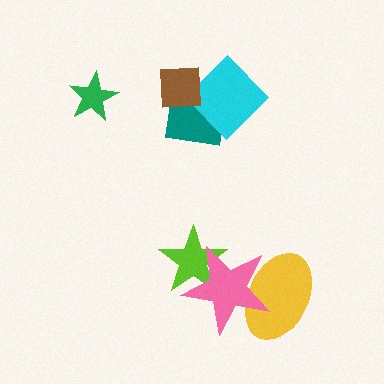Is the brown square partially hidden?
No, no other shape covers it.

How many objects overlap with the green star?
0 objects overlap with the green star.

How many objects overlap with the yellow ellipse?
1 object overlaps with the yellow ellipse.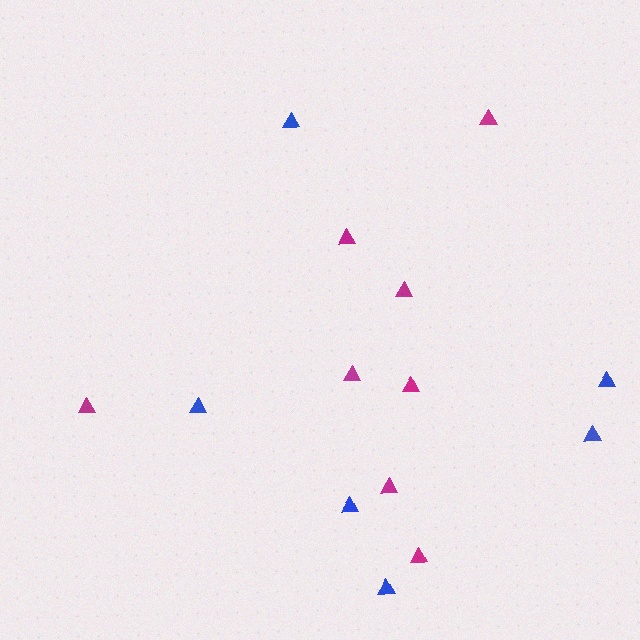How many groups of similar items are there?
There are 2 groups: one group of blue triangles (6) and one group of magenta triangles (8).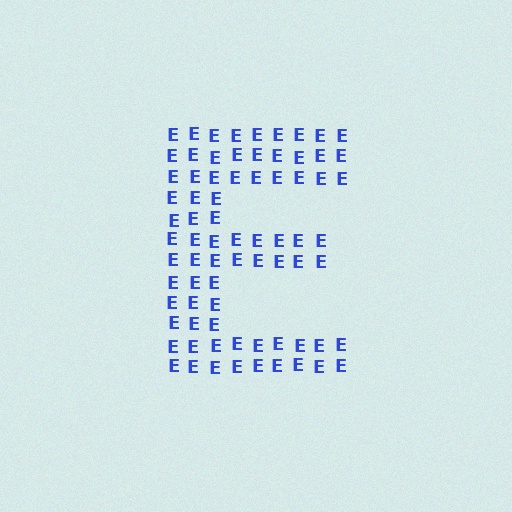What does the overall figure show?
The overall figure shows the letter E.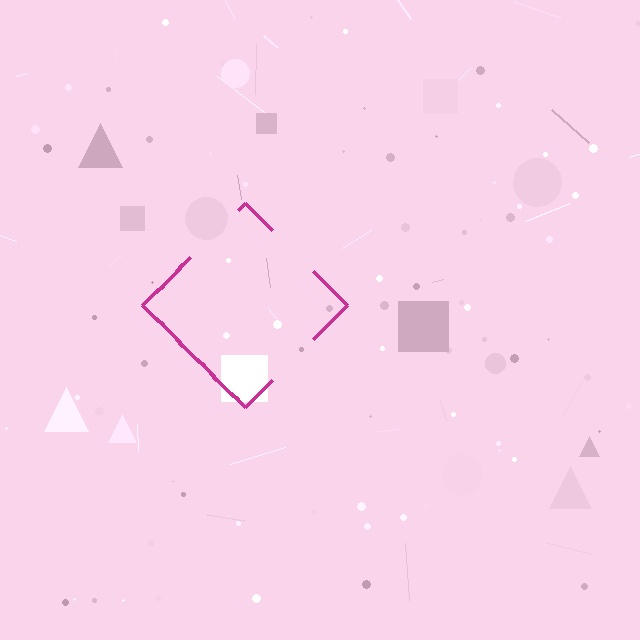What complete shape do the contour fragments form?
The contour fragments form a diamond.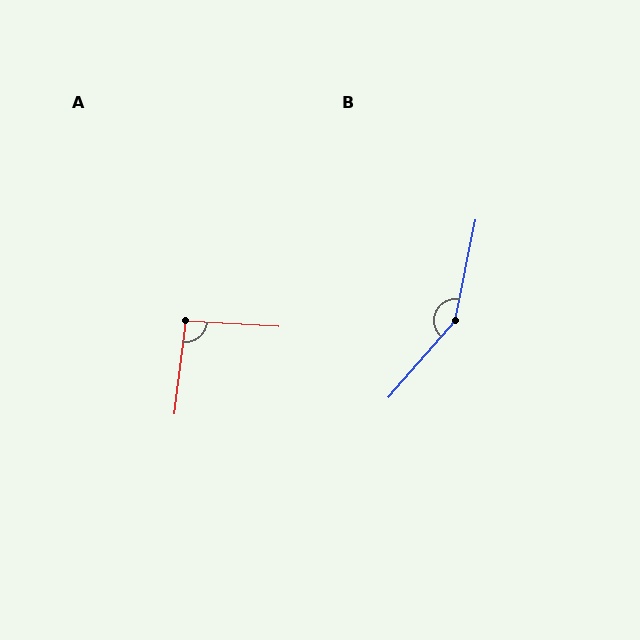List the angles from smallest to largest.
A (94°), B (151°).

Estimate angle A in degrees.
Approximately 94 degrees.